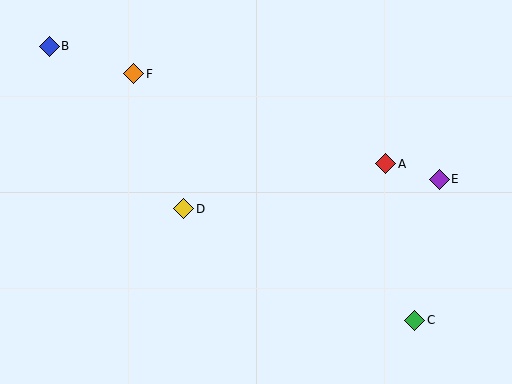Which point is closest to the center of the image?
Point D at (184, 209) is closest to the center.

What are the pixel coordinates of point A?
Point A is at (386, 164).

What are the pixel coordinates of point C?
Point C is at (415, 320).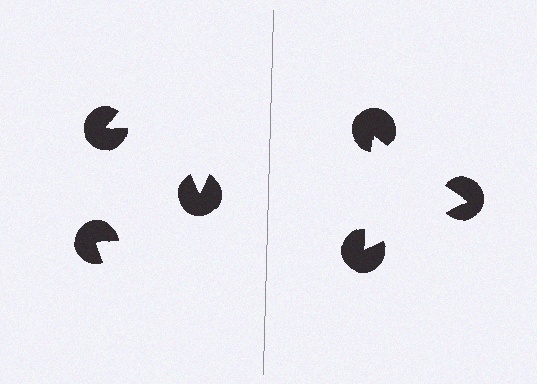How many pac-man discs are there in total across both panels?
6 — 3 on each side.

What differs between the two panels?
The pac-man discs are positioned identically on both sides; only the wedge orientations differ. On the right they align to a triangle; on the left they are misaligned.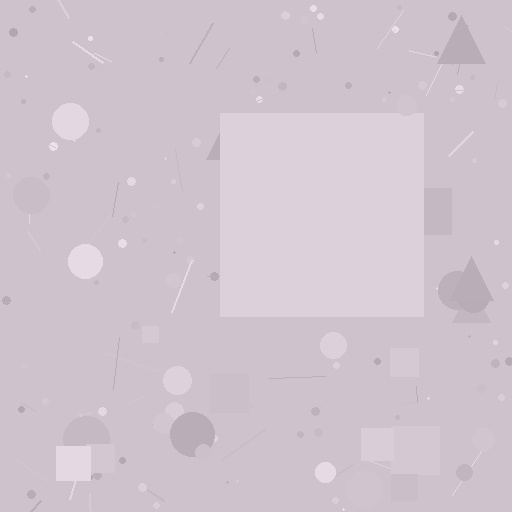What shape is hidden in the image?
A square is hidden in the image.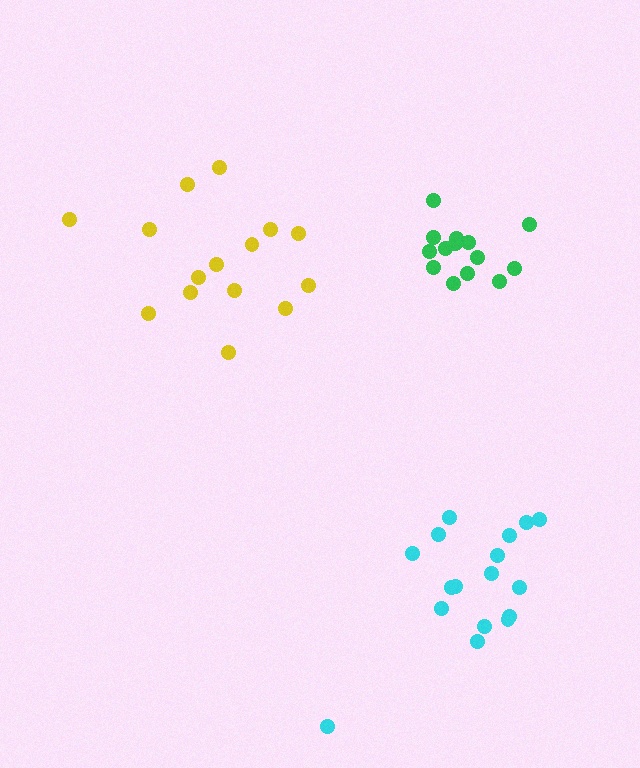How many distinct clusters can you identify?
There are 3 distinct clusters.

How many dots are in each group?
Group 1: 14 dots, Group 2: 17 dots, Group 3: 15 dots (46 total).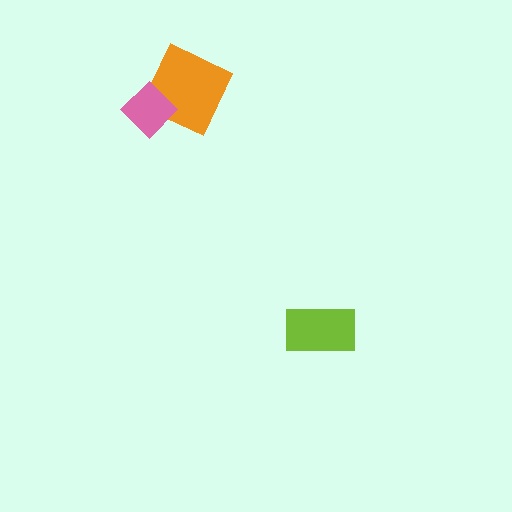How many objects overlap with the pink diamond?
1 object overlaps with the pink diamond.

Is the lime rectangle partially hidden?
No, no other shape covers it.